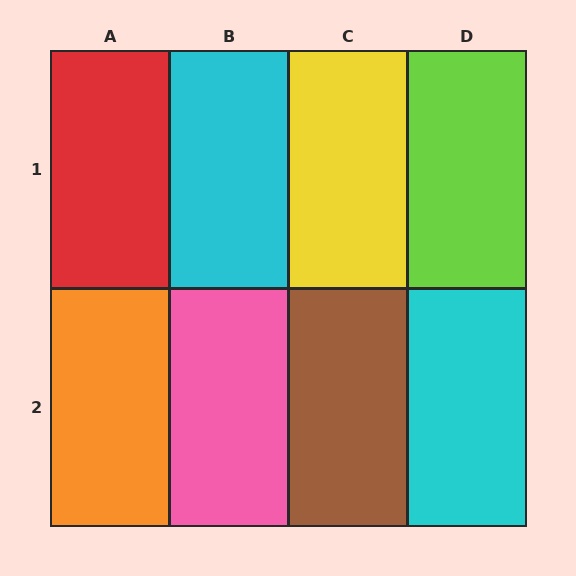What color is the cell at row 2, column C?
Brown.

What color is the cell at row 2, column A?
Orange.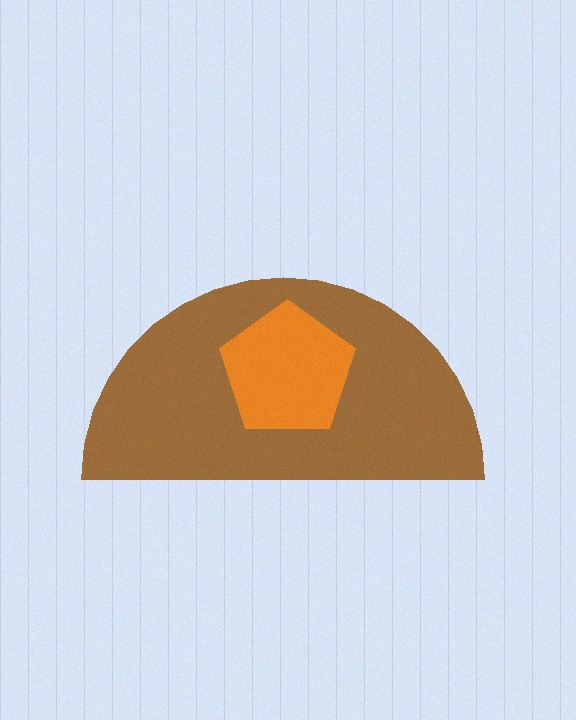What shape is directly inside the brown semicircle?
The orange pentagon.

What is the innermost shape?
The orange pentagon.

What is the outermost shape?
The brown semicircle.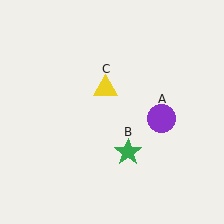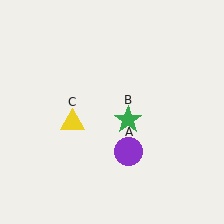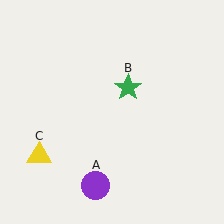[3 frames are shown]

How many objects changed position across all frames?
3 objects changed position: purple circle (object A), green star (object B), yellow triangle (object C).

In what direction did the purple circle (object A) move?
The purple circle (object A) moved down and to the left.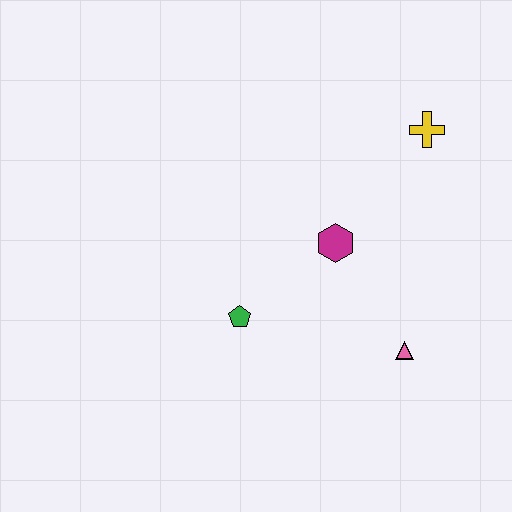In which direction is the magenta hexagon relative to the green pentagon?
The magenta hexagon is to the right of the green pentagon.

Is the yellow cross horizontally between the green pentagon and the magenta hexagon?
No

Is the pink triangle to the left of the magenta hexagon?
No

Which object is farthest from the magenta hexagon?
The yellow cross is farthest from the magenta hexagon.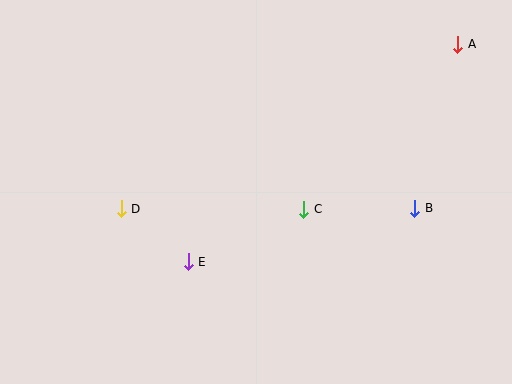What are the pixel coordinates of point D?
Point D is at (121, 209).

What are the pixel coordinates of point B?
Point B is at (415, 208).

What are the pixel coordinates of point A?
Point A is at (458, 44).